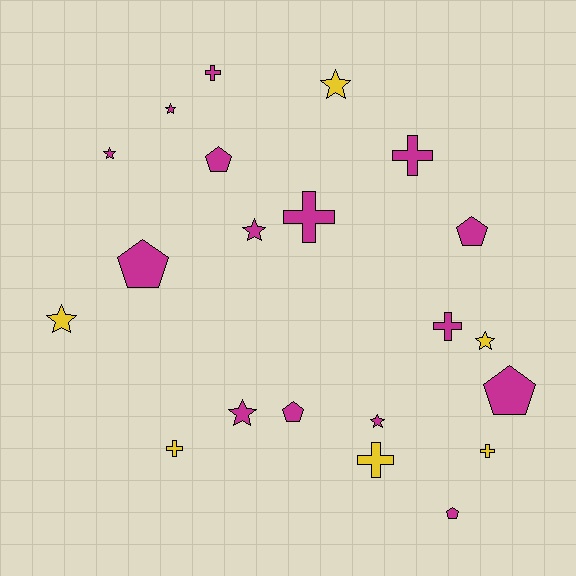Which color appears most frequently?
Magenta, with 15 objects.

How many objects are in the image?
There are 21 objects.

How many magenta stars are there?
There are 5 magenta stars.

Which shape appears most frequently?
Star, with 8 objects.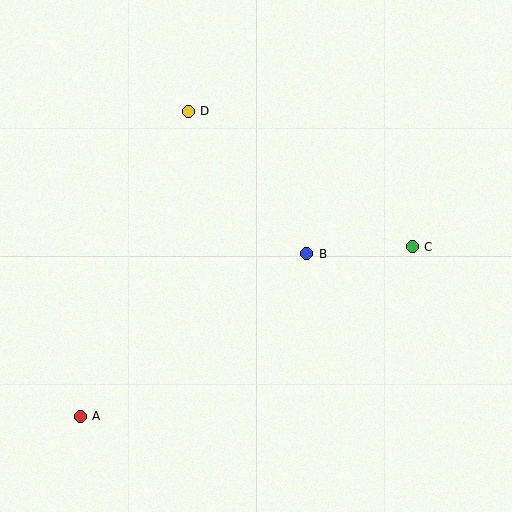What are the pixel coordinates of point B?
Point B is at (307, 254).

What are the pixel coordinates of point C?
Point C is at (412, 247).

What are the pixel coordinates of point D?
Point D is at (189, 111).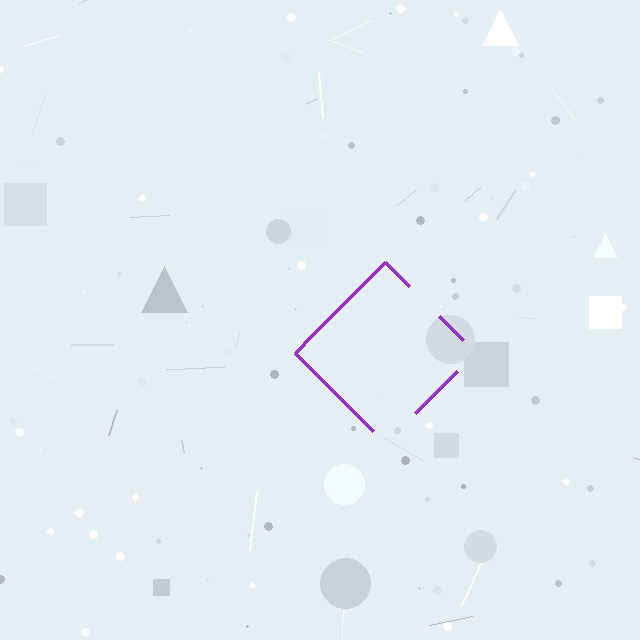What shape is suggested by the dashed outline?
The dashed outline suggests a diamond.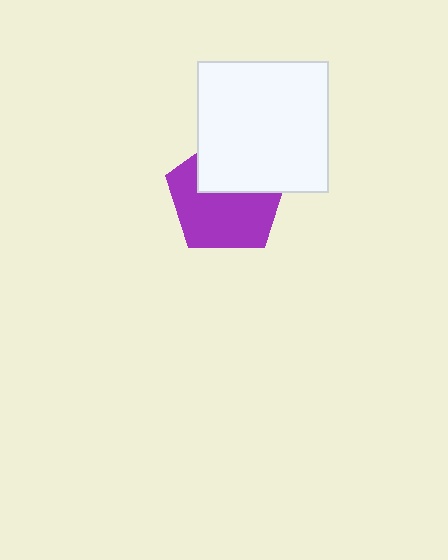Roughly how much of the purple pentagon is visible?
About half of it is visible (roughly 60%).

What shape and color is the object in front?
The object in front is a white square.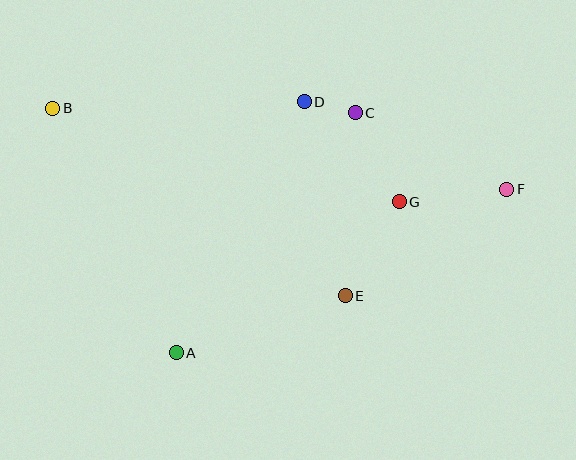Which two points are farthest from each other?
Points B and F are farthest from each other.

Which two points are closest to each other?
Points C and D are closest to each other.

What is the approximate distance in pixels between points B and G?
The distance between B and G is approximately 359 pixels.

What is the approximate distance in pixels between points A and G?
The distance between A and G is approximately 269 pixels.